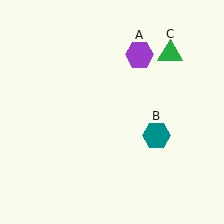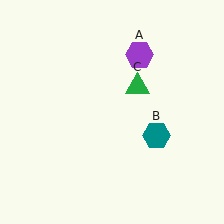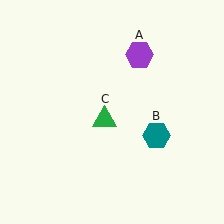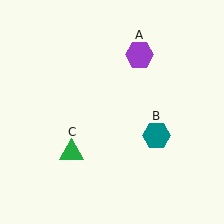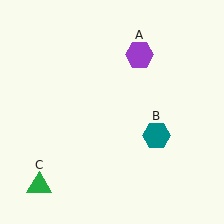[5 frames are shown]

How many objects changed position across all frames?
1 object changed position: green triangle (object C).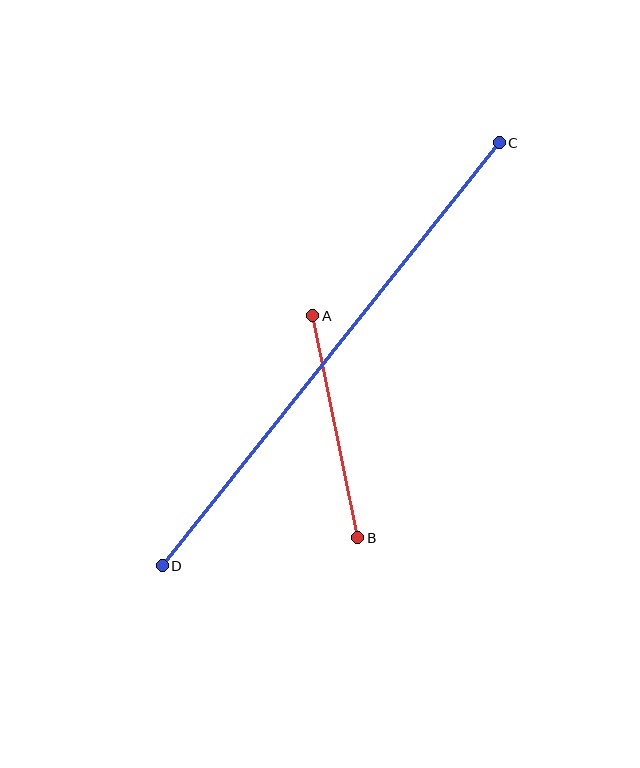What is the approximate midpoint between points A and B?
The midpoint is at approximately (335, 427) pixels.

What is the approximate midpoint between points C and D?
The midpoint is at approximately (331, 354) pixels.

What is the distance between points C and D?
The distance is approximately 541 pixels.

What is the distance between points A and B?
The distance is approximately 227 pixels.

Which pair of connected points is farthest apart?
Points C and D are farthest apart.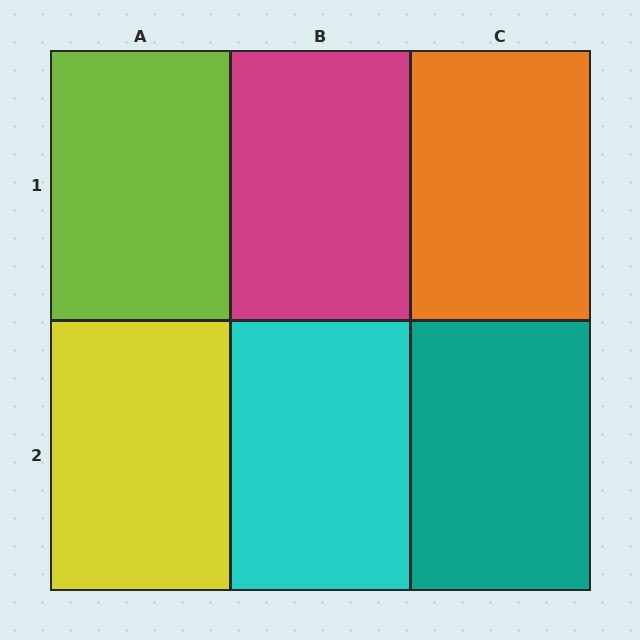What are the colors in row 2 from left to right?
Yellow, cyan, teal.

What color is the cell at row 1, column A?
Lime.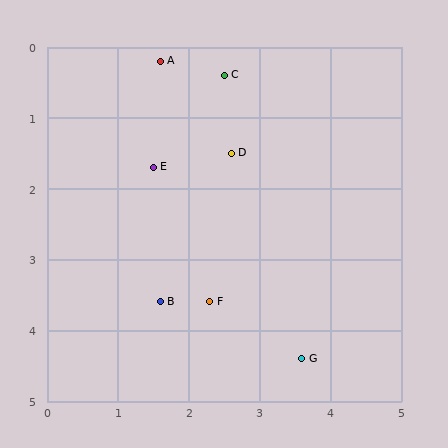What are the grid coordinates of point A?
Point A is at approximately (1.6, 0.2).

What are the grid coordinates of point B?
Point B is at approximately (1.6, 3.6).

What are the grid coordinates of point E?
Point E is at approximately (1.5, 1.7).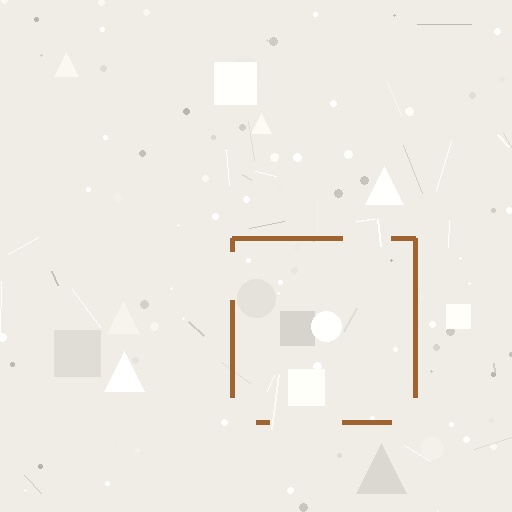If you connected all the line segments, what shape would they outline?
They would outline a square.